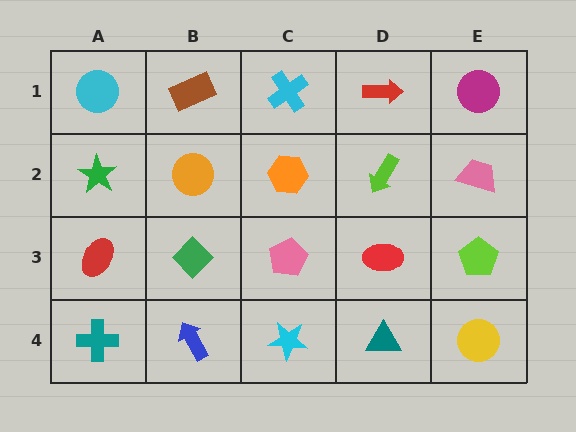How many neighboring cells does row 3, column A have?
3.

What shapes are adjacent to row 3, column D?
A lime arrow (row 2, column D), a teal triangle (row 4, column D), a pink pentagon (row 3, column C), a lime pentagon (row 3, column E).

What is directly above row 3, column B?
An orange circle.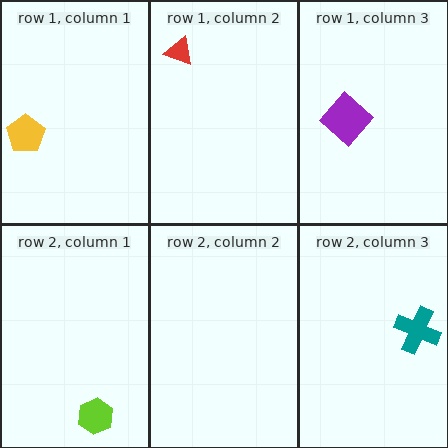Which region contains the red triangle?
The row 1, column 2 region.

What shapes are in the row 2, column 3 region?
The teal cross.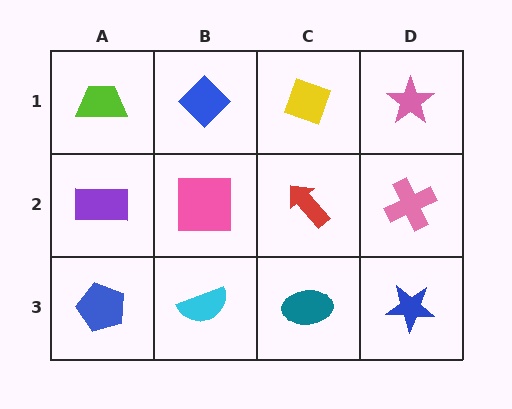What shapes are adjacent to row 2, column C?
A yellow diamond (row 1, column C), a teal ellipse (row 3, column C), a pink square (row 2, column B), a pink cross (row 2, column D).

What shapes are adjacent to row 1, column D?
A pink cross (row 2, column D), a yellow diamond (row 1, column C).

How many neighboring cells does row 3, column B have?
3.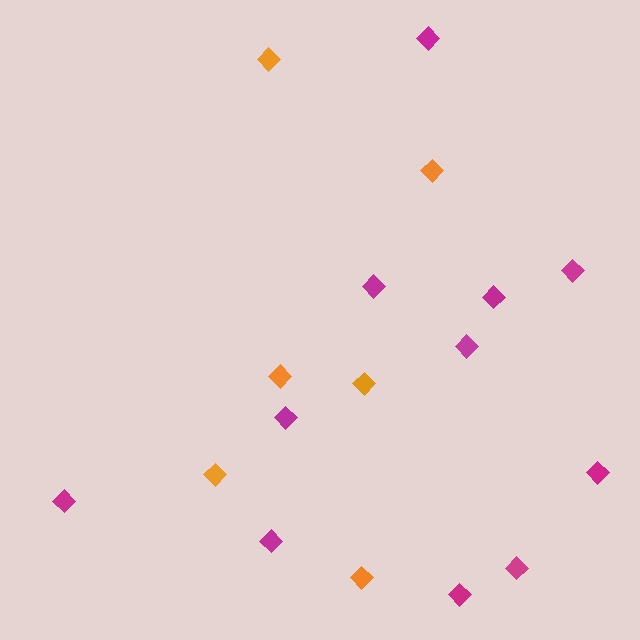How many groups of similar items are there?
There are 2 groups: one group of orange diamonds (6) and one group of magenta diamonds (11).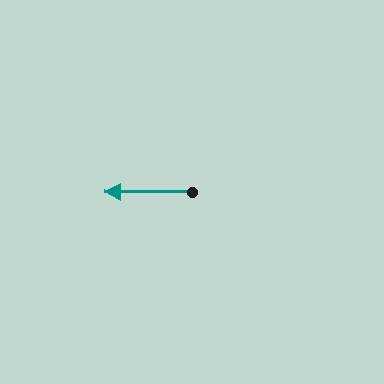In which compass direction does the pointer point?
West.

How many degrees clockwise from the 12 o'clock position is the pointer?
Approximately 270 degrees.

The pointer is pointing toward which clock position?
Roughly 9 o'clock.